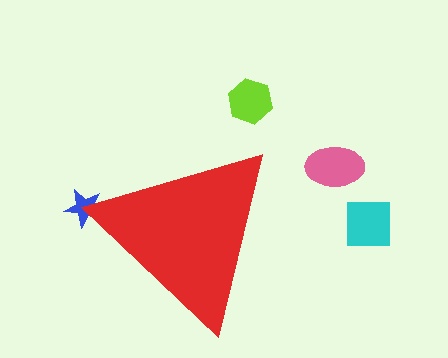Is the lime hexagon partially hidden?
No, the lime hexagon is fully visible.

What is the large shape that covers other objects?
A red triangle.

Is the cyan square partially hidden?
No, the cyan square is fully visible.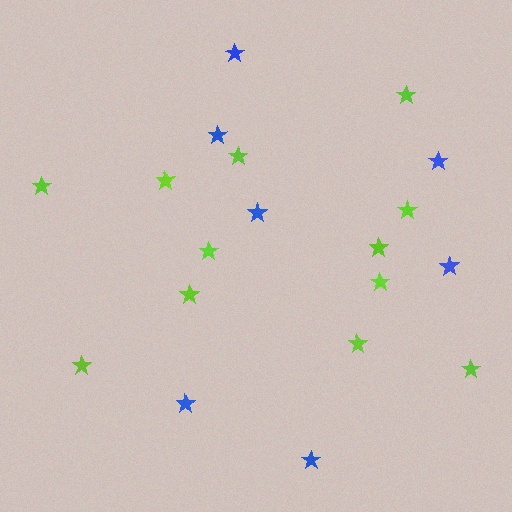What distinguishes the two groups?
There are 2 groups: one group of blue stars (7) and one group of lime stars (12).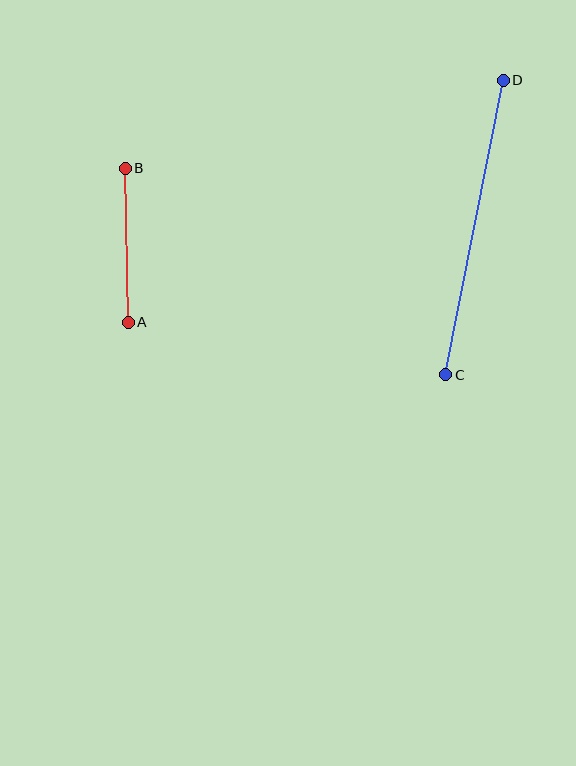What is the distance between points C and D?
The distance is approximately 300 pixels.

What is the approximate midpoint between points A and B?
The midpoint is at approximately (127, 245) pixels.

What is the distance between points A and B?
The distance is approximately 154 pixels.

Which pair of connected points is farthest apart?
Points C and D are farthest apart.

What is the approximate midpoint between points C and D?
The midpoint is at approximately (475, 227) pixels.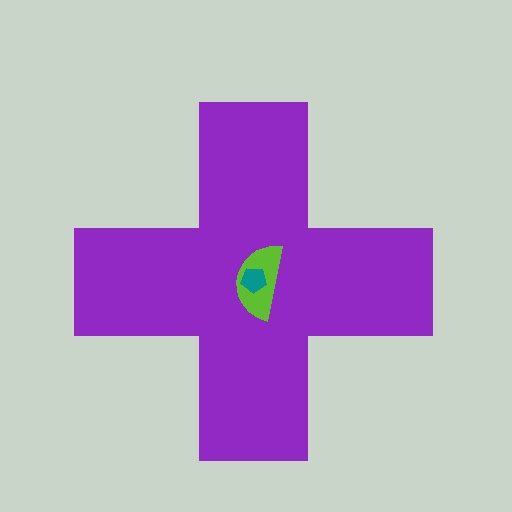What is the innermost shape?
The teal pentagon.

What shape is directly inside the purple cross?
The lime semicircle.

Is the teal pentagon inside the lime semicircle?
Yes.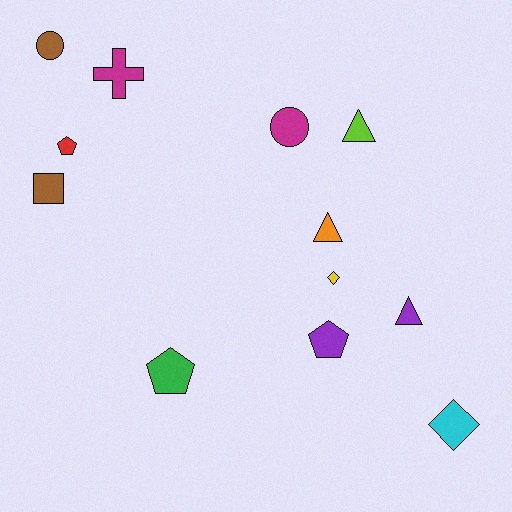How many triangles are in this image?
There are 3 triangles.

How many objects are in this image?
There are 12 objects.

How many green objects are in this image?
There is 1 green object.